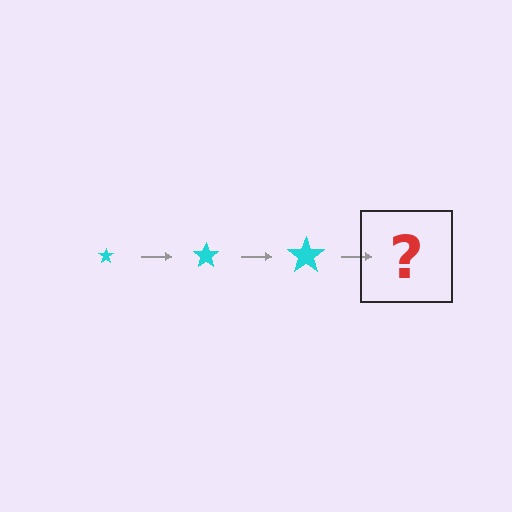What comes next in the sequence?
The next element should be a cyan star, larger than the previous one.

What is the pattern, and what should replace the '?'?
The pattern is that the star gets progressively larger each step. The '?' should be a cyan star, larger than the previous one.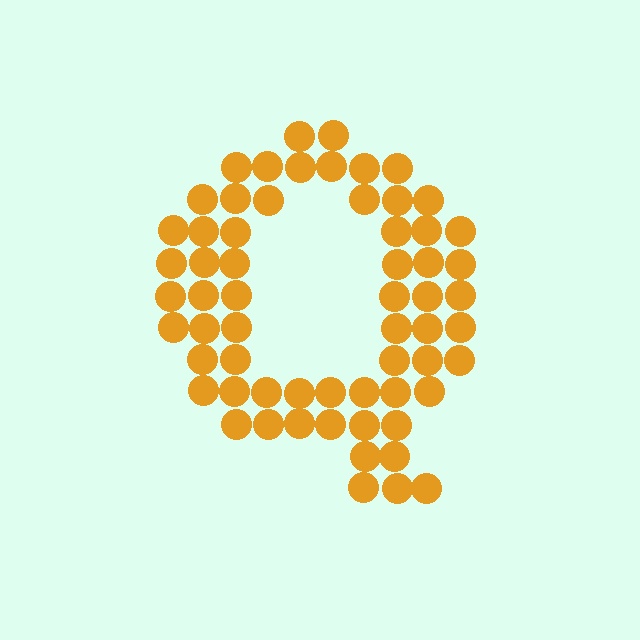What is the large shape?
The large shape is the letter Q.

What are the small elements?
The small elements are circles.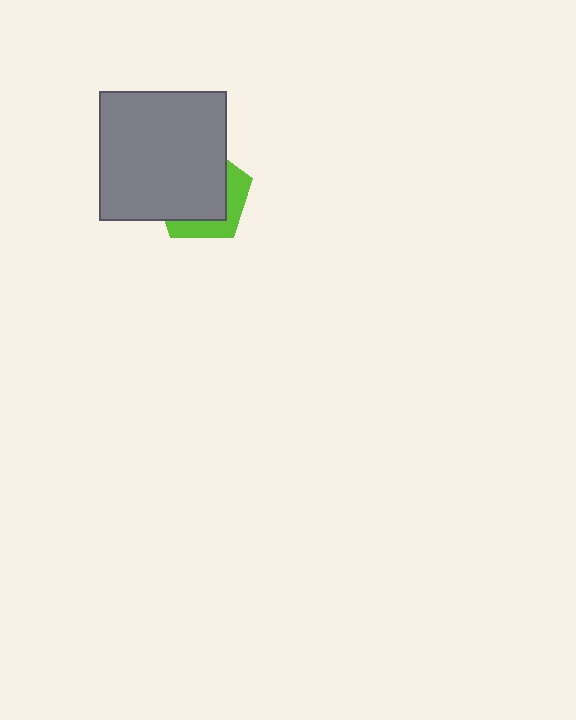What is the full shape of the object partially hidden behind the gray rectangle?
The partially hidden object is a lime pentagon.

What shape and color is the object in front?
The object in front is a gray rectangle.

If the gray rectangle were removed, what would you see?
You would see the complete lime pentagon.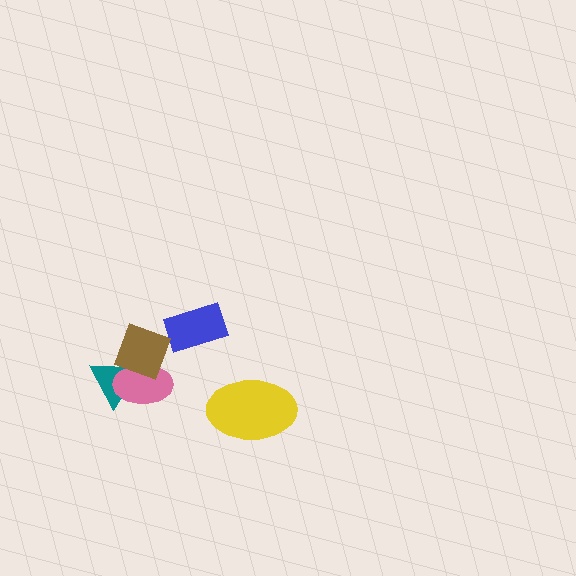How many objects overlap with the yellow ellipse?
0 objects overlap with the yellow ellipse.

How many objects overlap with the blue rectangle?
0 objects overlap with the blue rectangle.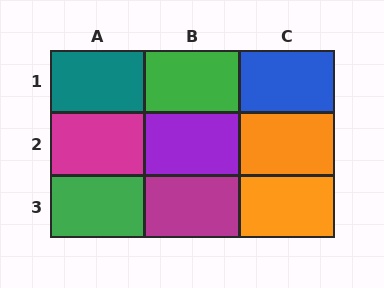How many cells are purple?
1 cell is purple.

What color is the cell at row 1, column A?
Teal.